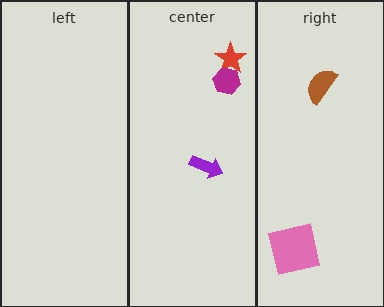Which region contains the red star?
The center region.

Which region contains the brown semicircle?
The right region.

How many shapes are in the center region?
3.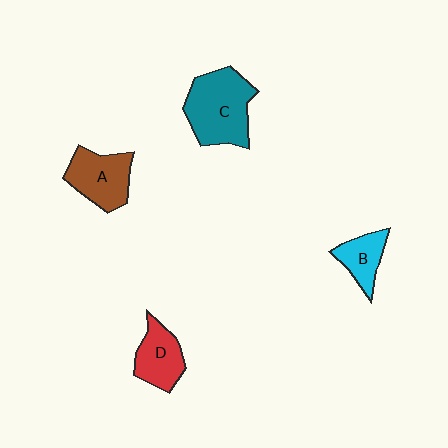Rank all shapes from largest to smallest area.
From largest to smallest: C (teal), A (brown), D (red), B (cyan).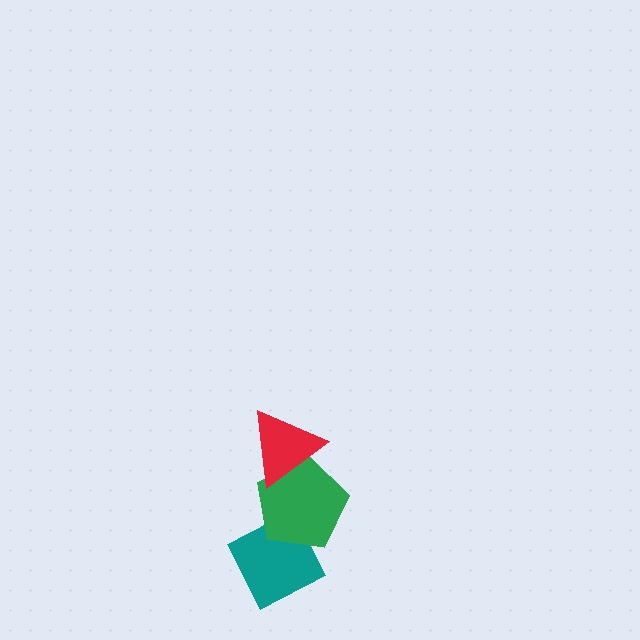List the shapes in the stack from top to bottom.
From top to bottom: the red triangle, the green pentagon, the teal diamond.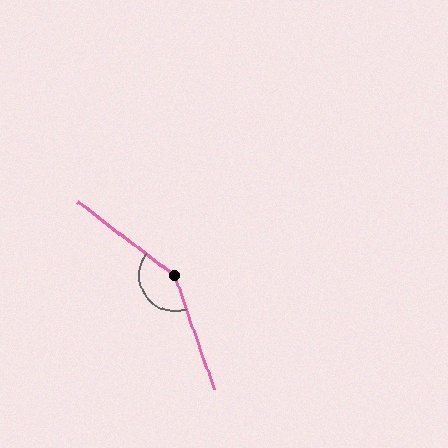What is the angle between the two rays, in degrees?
Approximately 146 degrees.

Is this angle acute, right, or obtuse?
It is obtuse.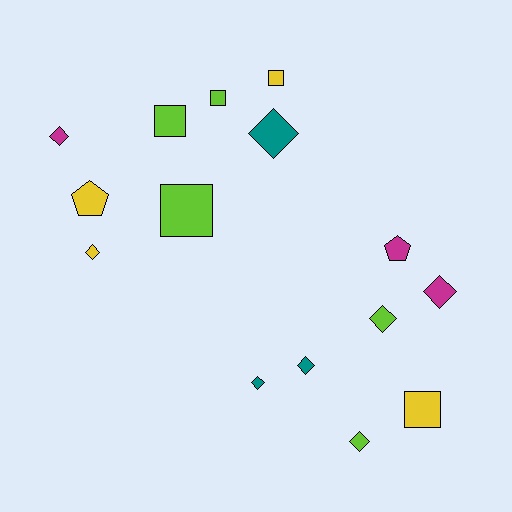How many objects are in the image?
There are 15 objects.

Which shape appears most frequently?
Diamond, with 8 objects.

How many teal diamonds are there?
There are 3 teal diamonds.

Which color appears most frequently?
Lime, with 5 objects.